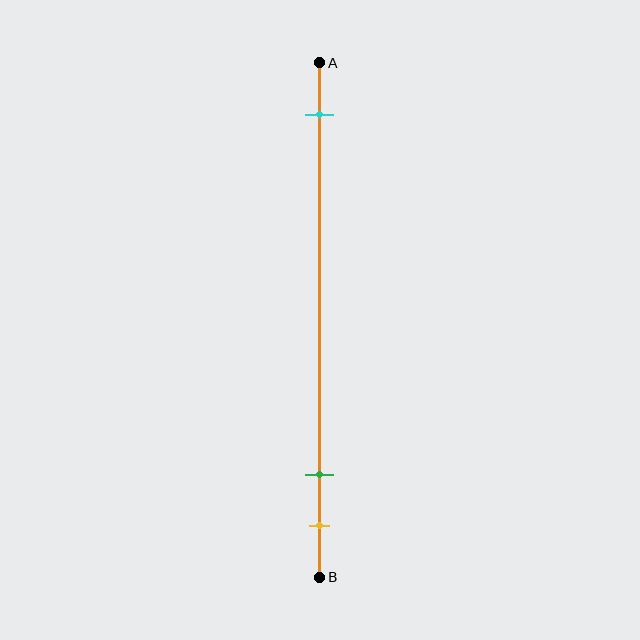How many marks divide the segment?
There are 3 marks dividing the segment.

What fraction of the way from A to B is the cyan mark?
The cyan mark is approximately 10% (0.1) of the way from A to B.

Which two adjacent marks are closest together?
The green and yellow marks are the closest adjacent pair.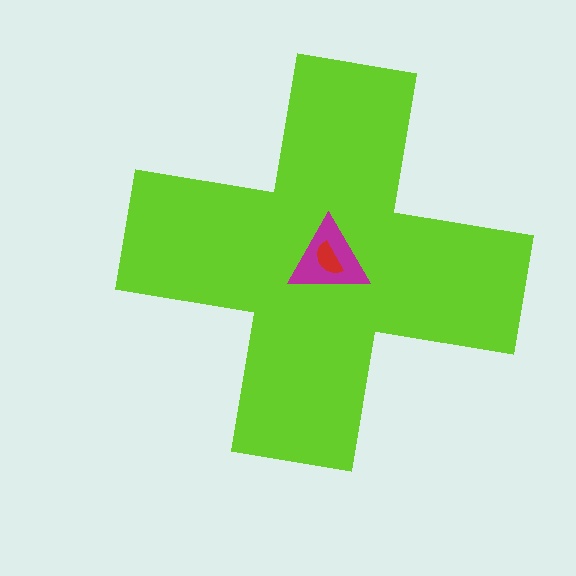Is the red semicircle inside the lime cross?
Yes.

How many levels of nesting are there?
3.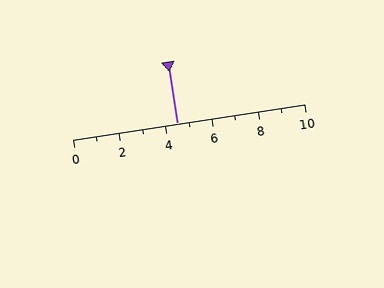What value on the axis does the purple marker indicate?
The marker indicates approximately 4.5.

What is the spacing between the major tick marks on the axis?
The major ticks are spaced 2 apart.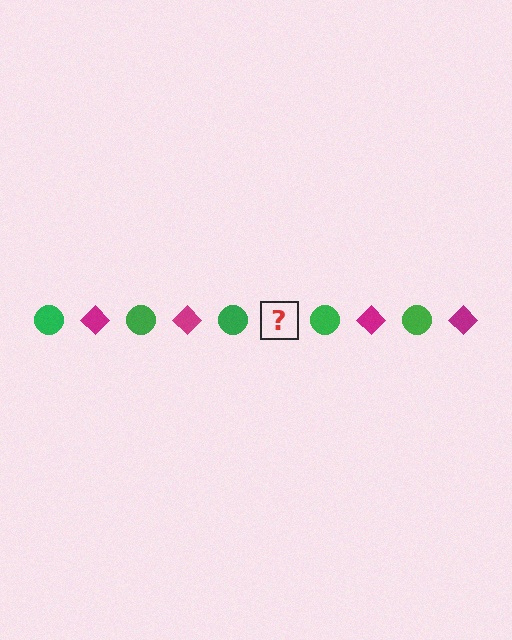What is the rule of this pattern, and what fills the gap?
The rule is that the pattern alternates between green circle and magenta diamond. The gap should be filled with a magenta diamond.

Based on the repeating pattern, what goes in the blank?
The blank should be a magenta diamond.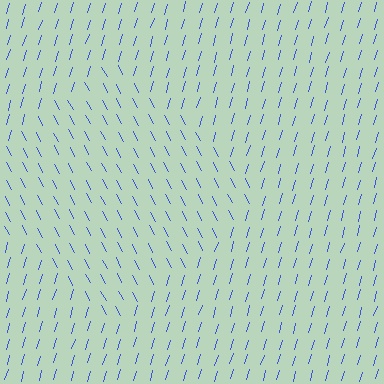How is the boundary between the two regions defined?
The boundary is defined purely by a change in line orientation (approximately 45 degrees difference). All lines are the same color and thickness.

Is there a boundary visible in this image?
Yes, there is a texture boundary formed by a change in line orientation.